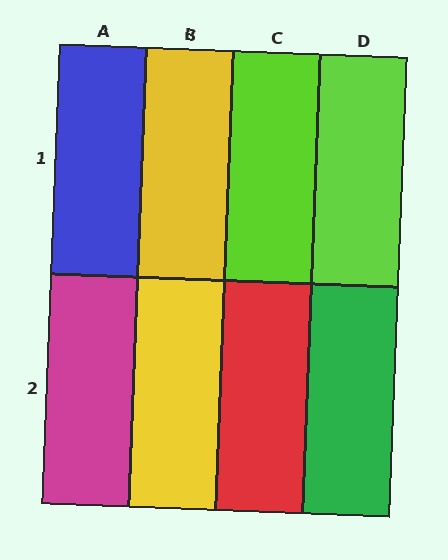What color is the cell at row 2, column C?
Red.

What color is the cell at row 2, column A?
Magenta.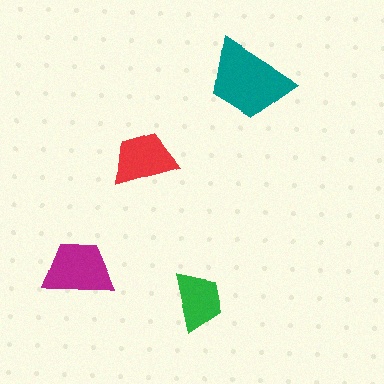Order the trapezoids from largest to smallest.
the teal one, the magenta one, the red one, the green one.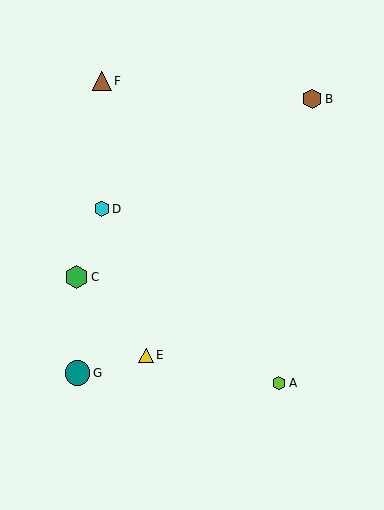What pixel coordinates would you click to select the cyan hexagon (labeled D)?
Click at (102, 209) to select the cyan hexagon D.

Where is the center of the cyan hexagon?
The center of the cyan hexagon is at (102, 209).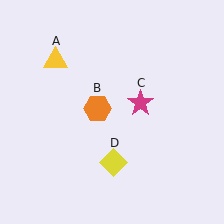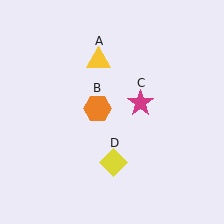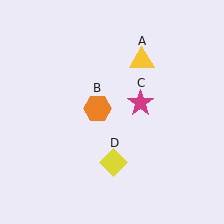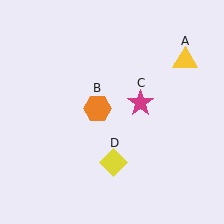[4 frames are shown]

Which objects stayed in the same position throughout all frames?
Orange hexagon (object B) and magenta star (object C) and yellow diamond (object D) remained stationary.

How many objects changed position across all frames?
1 object changed position: yellow triangle (object A).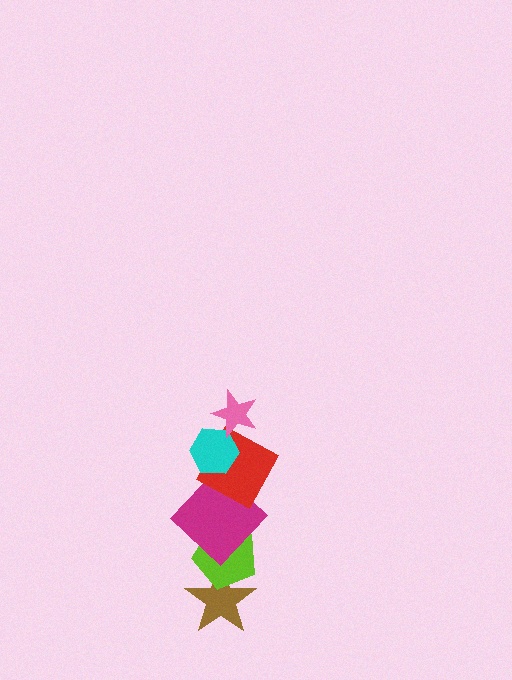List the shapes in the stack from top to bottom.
From top to bottom: the pink star, the cyan hexagon, the red square, the magenta diamond, the lime pentagon, the brown star.